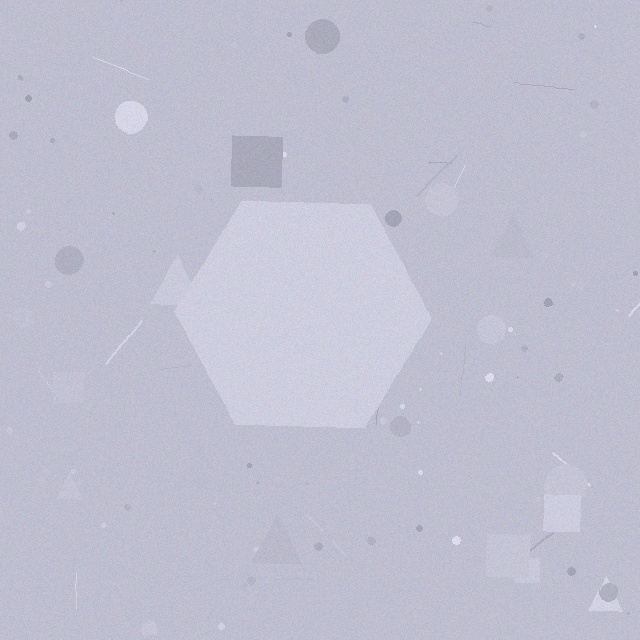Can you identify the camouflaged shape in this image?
The camouflaged shape is a hexagon.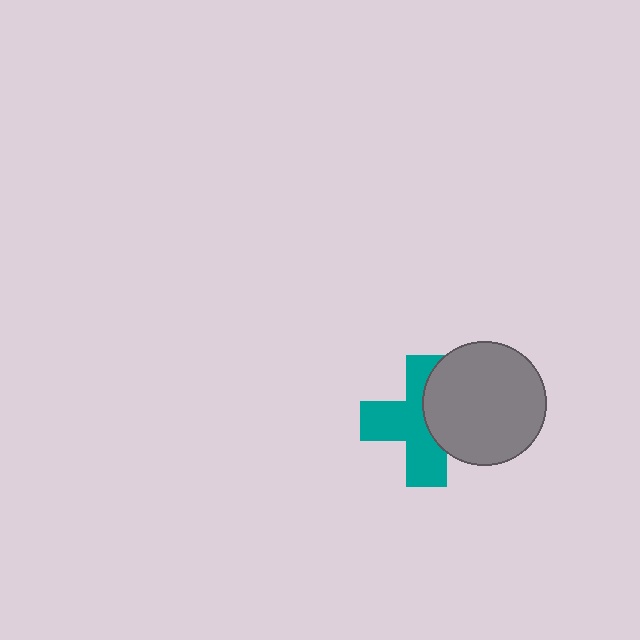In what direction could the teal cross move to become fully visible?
The teal cross could move left. That would shift it out from behind the gray circle entirely.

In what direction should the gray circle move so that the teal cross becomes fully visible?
The gray circle should move right. That is the shortest direction to clear the overlap and leave the teal cross fully visible.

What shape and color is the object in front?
The object in front is a gray circle.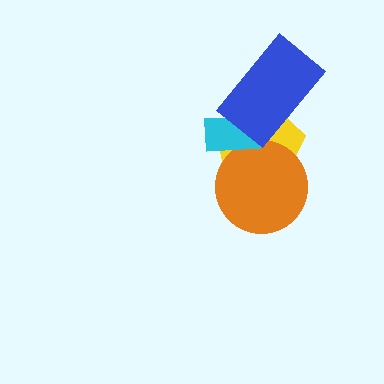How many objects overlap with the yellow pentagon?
3 objects overlap with the yellow pentagon.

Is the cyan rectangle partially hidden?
Yes, it is partially covered by another shape.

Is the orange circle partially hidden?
Yes, it is partially covered by another shape.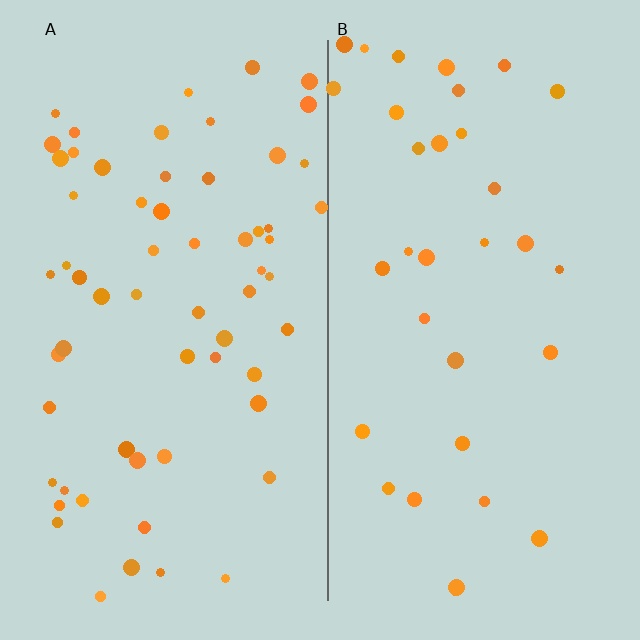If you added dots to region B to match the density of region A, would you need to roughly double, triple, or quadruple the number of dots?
Approximately double.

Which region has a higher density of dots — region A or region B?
A (the left).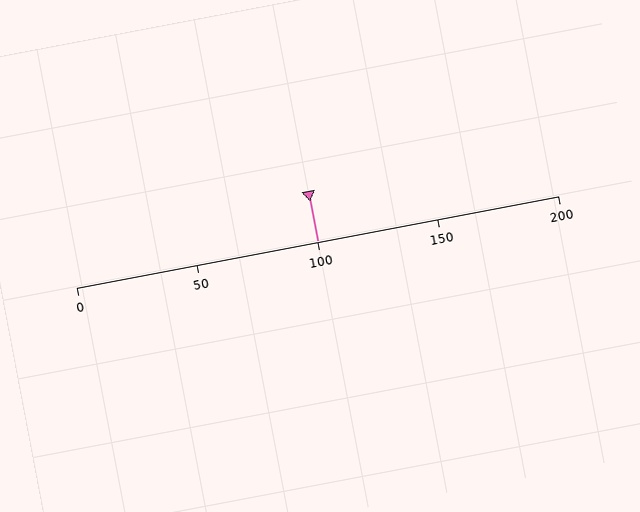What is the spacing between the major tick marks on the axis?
The major ticks are spaced 50 apart.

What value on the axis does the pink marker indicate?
The marker indicates approximately 100.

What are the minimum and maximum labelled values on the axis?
The axis runs from 0 to 200.